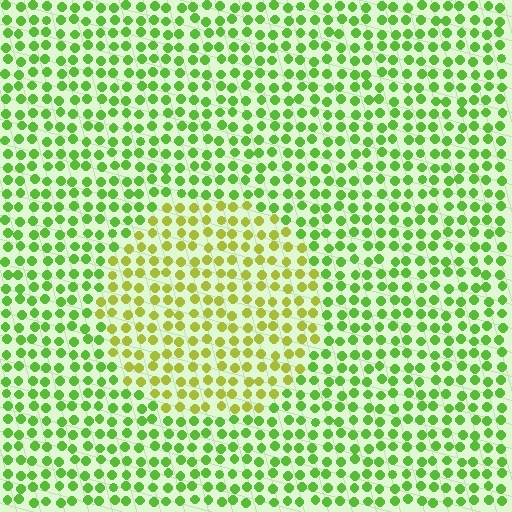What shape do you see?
I see a circle.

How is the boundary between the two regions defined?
The boundary is defined purely by a slight shift in hue (about 36 degrees). Spacing, size, and orientation are identical on both sides.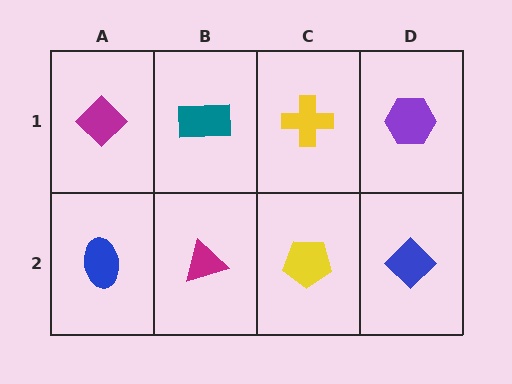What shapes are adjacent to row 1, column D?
A blue diamond (row 2, column D), a yellow cross (row 1, column C).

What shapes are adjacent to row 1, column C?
A yellow pentagon (row 2, column C), a teal rectangle (row 1, column B), a purple hexagon (row 1, column D).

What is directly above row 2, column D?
A purple hexagon.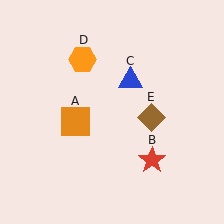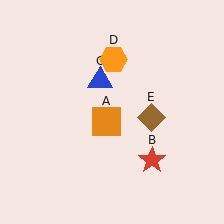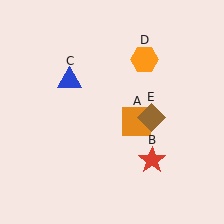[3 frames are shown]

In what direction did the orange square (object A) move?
The orange square (object A) moved right.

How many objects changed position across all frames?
3 objects changed position: orange square (object A), blue triangle (object C), orange hexagon (object D).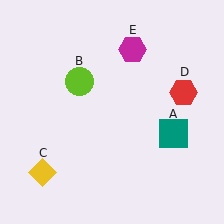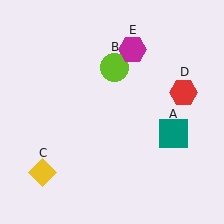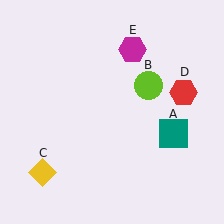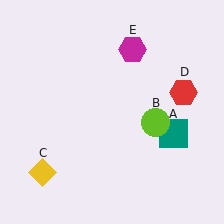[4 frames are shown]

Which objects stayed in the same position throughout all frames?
Teal square (object A) and yellow diamond (object C) and red hexagon (object D) and magenta hexagon (object E) remained stationary.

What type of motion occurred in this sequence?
The lime circle (object B) rotated clockwise around the center of the scene.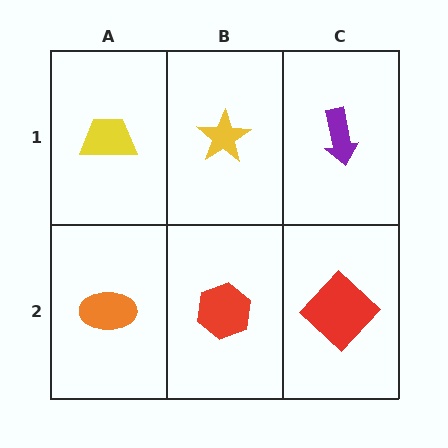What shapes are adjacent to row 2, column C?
A purple arrow (row 1, column C), a red hexagon (row 2, column B).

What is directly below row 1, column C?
A red diamond.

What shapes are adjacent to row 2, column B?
A yellow star (row 1, column B), an orange ellipse (row 2, column A), a red diamond (row 2, column C).